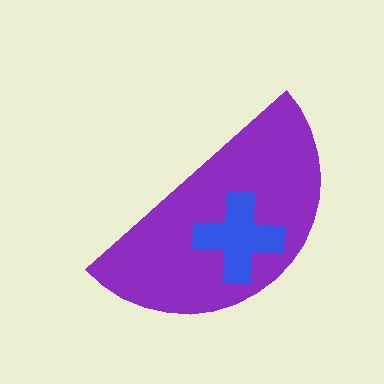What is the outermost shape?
The purple semicircle.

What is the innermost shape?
The blue cross.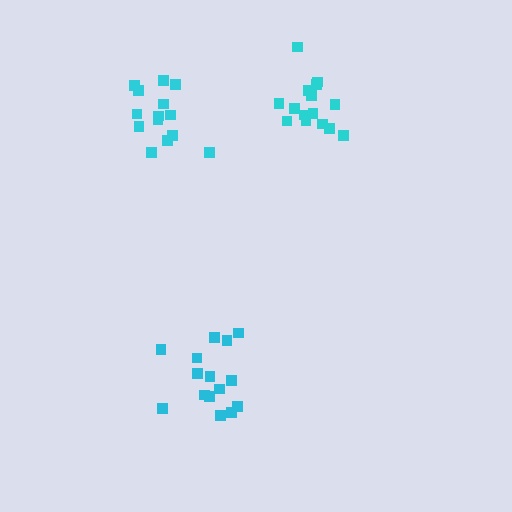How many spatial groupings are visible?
There are 3 spatial groupings.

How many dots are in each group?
Group 1: 14 dots, Group 2: 15 dots, Group 3: 15 dots (44 total).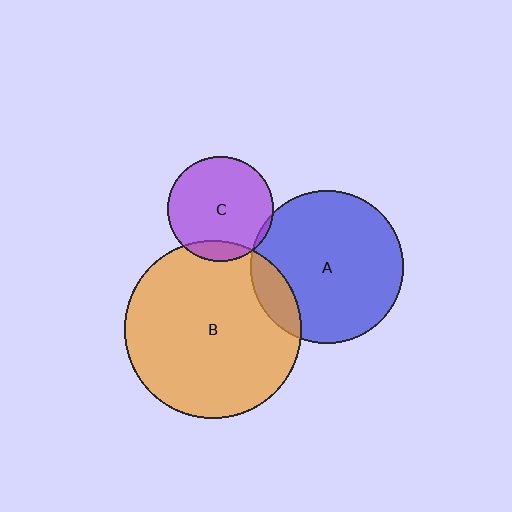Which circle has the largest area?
Circle B (orange).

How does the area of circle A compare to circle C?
Approximately 2.1 times.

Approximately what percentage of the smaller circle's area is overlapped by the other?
Approximately 5%.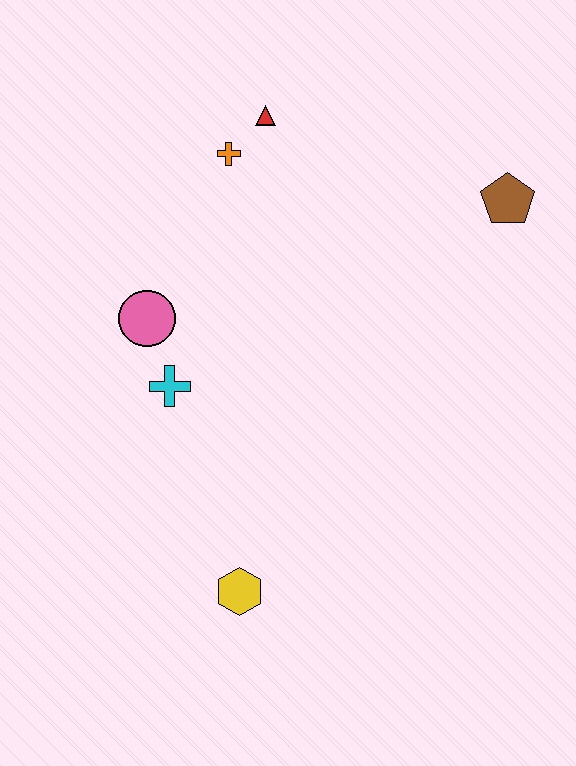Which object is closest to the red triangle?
The orange cross is closest to the red triangle.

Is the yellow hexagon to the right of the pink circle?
Yes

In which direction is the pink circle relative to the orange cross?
The pink circle is below the orange cross.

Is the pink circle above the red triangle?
No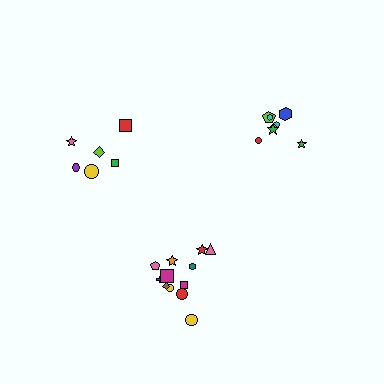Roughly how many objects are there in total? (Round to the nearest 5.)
Roughly 25 objects in total.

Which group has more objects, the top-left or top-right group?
The top-right group.